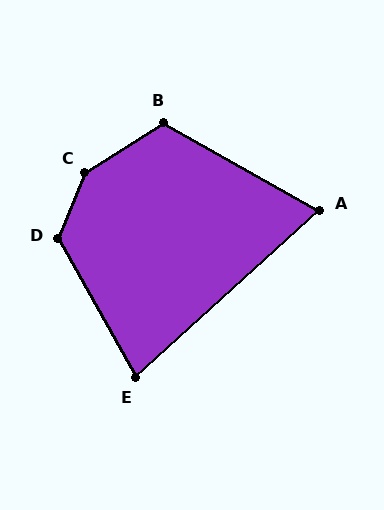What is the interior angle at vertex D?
Approximately 128 degrees (obtuse).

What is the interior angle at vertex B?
Approximately 118 degrees (obtuse).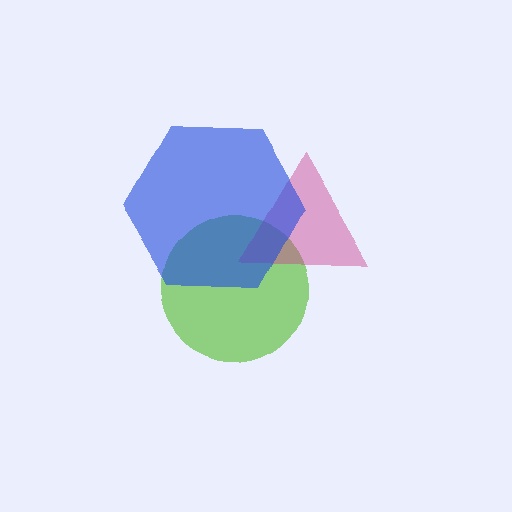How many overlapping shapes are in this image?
There are 3 overlapping shapes in the image.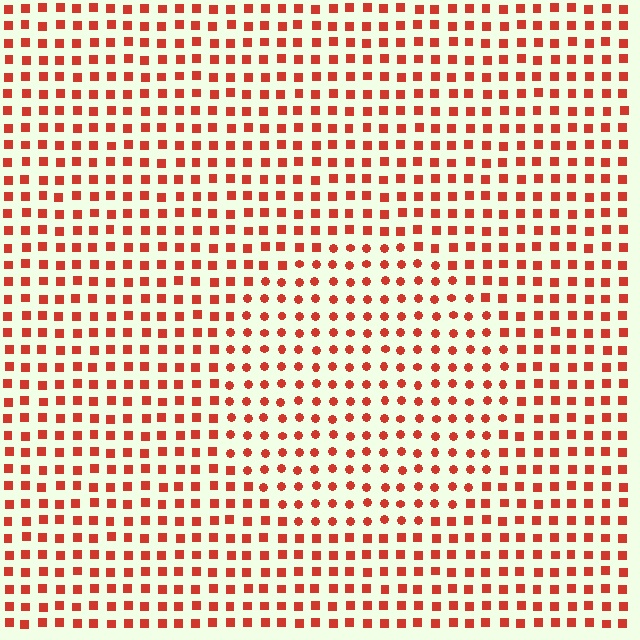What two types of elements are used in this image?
The image uses circles inside the circle region and squares outside it.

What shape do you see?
I see a circle.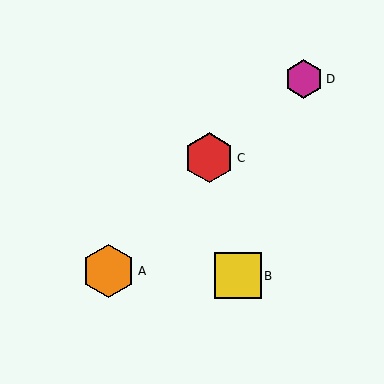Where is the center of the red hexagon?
The center of the red hexagon is at (209, 158).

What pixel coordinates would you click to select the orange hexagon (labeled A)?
Click at (108, 271) to select the orange hexagon A.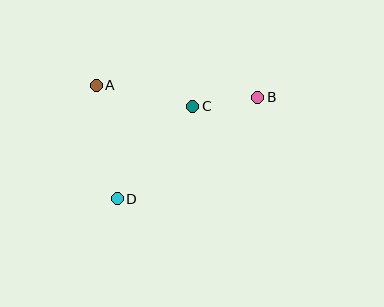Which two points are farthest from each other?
Points B and D are farthest from each other.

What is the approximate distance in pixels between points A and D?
The distance between A and D is approximately 116 pixels.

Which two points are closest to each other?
Points B and C are closest to each other.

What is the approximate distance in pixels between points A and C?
The distance between A and C is approximately 99 pixels.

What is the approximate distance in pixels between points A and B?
The distance between A and B is approximately 162 pixels.